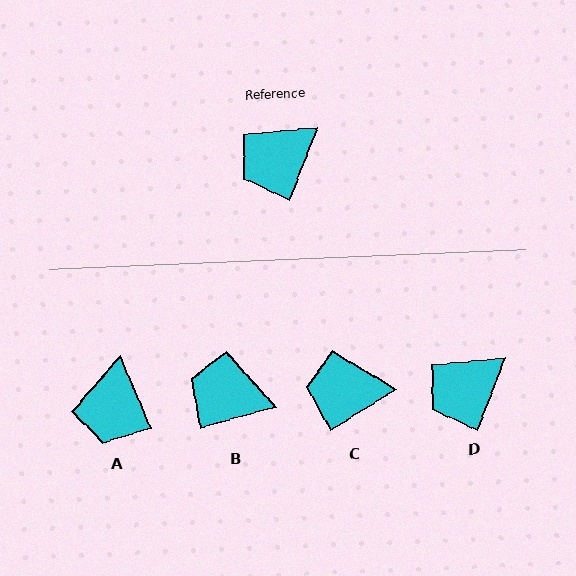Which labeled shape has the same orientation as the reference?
D.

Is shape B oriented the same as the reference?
No, it is off by about 54 degrees.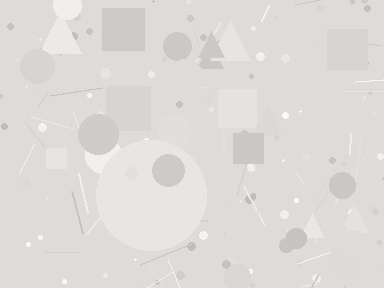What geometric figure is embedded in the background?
A circle is embedded in the background.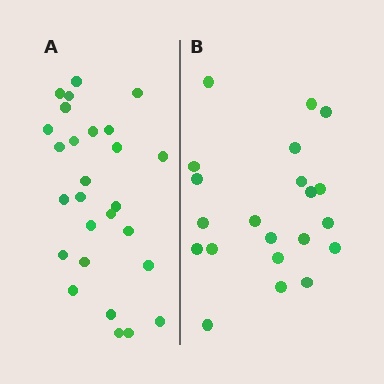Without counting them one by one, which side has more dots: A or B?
Region A (the left region) has more dots.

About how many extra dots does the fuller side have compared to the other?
Region A has about 6 more dots than region B.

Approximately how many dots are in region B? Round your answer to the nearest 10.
About 20 dots. (The exact count is 21, which rounds to 20.)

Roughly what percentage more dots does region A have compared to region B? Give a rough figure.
About 30% more.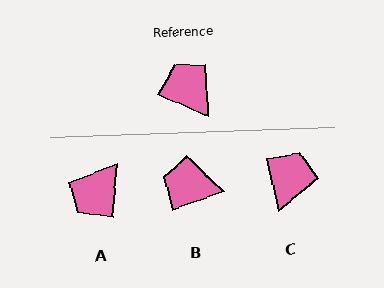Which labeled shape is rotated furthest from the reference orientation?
A, about 109 degrees away.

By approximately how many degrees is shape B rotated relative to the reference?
Approximately 43 degrees counter-clockwise.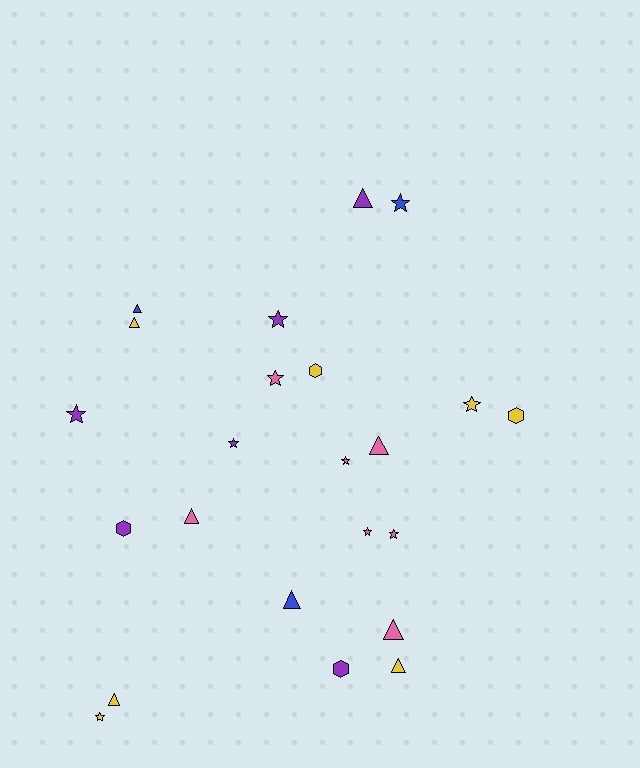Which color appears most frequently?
Yellow, with 7 objects.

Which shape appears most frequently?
Star, with 10 objects.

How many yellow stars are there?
There are 2 yellow stars.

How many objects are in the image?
There are 23 objects.